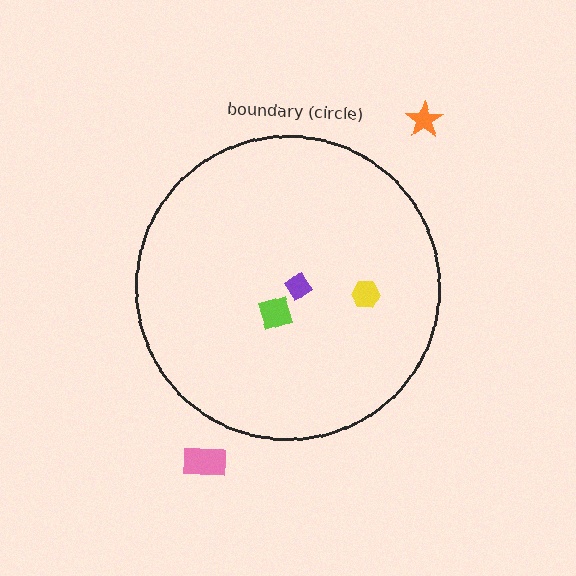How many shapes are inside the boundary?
3 inside, 2 outside.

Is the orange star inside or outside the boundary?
Outside.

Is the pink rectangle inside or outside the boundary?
Outside.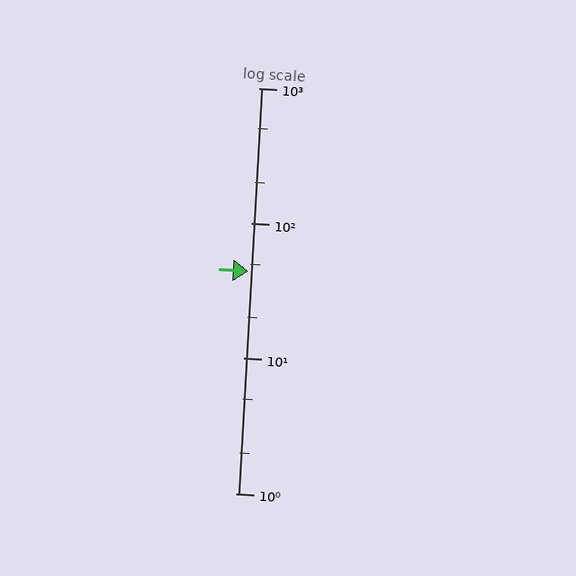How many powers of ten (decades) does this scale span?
The scale spans 3 decades, from 1 to 1000.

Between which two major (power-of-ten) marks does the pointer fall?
The pointer is between 10 and 100.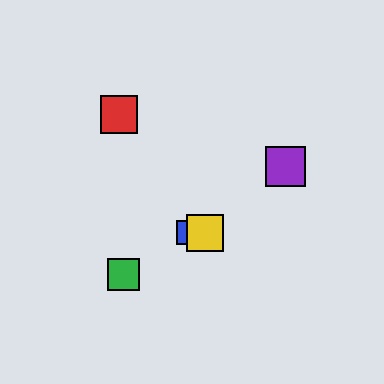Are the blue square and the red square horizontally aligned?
No, the blue square is at y≈233 and the red square is at y≈115.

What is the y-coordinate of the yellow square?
The yellow square is at y≈233.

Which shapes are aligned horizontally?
The blue square, the yellow square are aligned horizontally.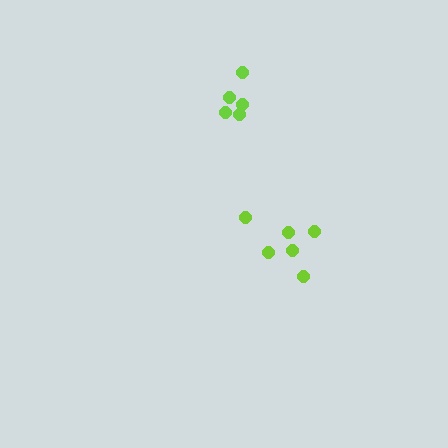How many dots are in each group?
Group 1: 5 dots, Group 2: 6 dots (11 total).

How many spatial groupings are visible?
There are 2 spatial groupings.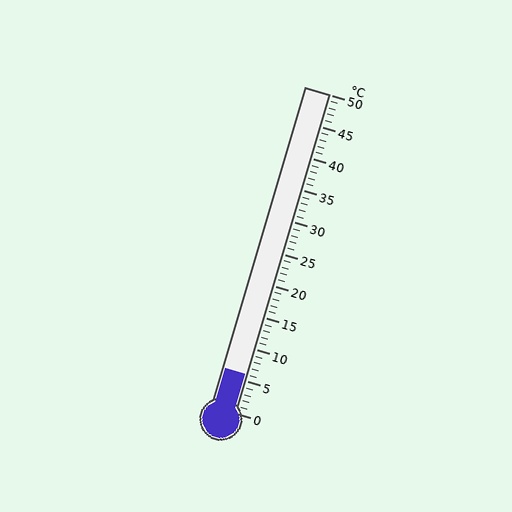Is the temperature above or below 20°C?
The temperature is below 20°C.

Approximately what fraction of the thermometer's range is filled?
The thermometer is filled to approximately 10% of its range.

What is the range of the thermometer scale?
The thermometer scale ranges from 0°C to 50°C.